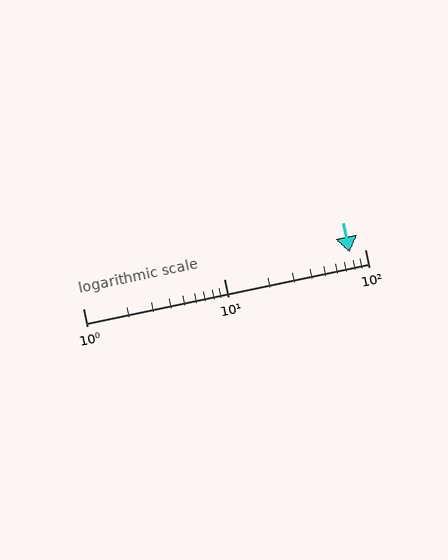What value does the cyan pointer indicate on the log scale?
The pointer indicates approximately 78.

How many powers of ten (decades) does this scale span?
The scale spans 2 decades, from 1 to 100.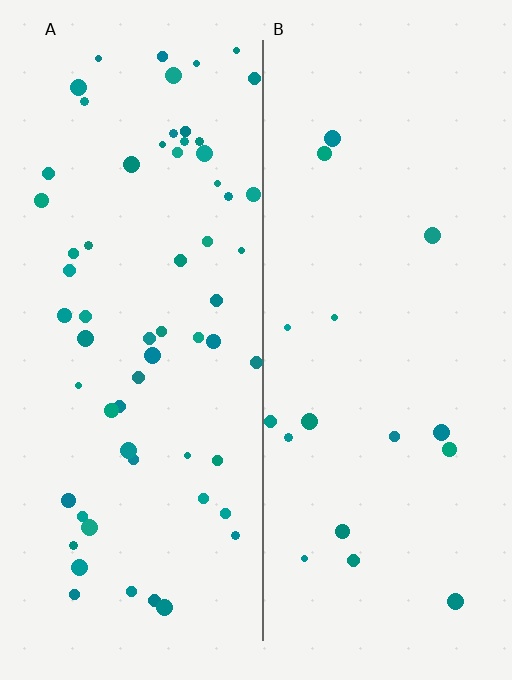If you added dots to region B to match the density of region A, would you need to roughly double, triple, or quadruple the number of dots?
Approximately quadruple.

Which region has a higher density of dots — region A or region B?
A (the left).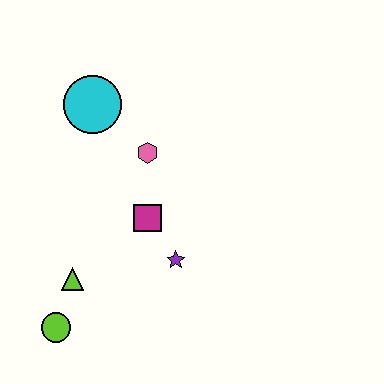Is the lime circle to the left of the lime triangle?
Yes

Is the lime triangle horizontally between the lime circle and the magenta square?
Yes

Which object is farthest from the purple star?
The cyan circle is farthest from the purple star.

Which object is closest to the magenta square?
The purple star is closest to the magenta square.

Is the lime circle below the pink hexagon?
Yes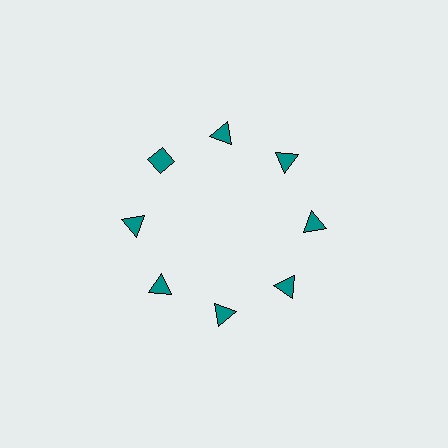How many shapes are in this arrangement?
There are 8 shapes arranged in a ring pattern.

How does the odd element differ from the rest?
It has a different shape: diamond instead of triangle.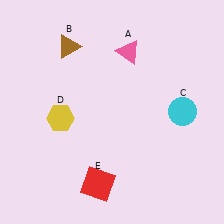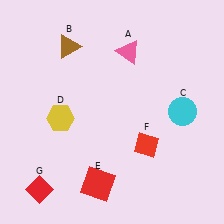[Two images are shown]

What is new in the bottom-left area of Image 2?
A red diamond (G) was added in the bottom-left area of Image 2.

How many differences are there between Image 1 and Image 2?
There are 2 differences between the two images.